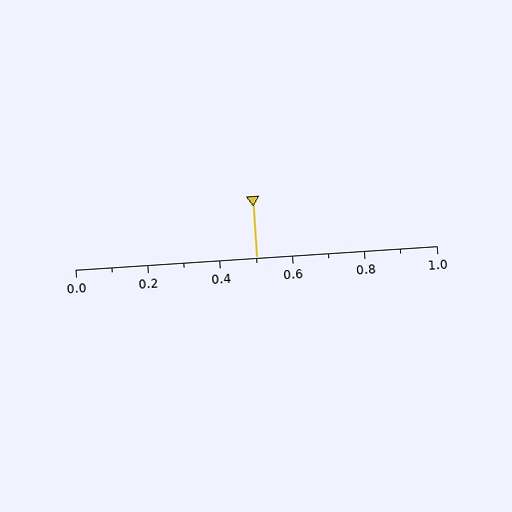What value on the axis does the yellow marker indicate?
The marker indicates approximately 0.5.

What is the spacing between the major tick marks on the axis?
The major ticks are spaced 0.2 apart.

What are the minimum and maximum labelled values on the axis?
The axis runs from 0.0 to 1.0.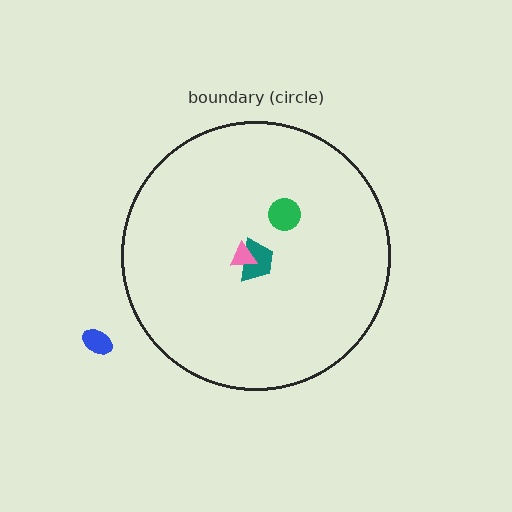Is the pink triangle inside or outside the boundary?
Inside.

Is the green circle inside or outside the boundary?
Inside.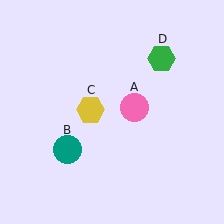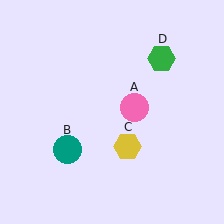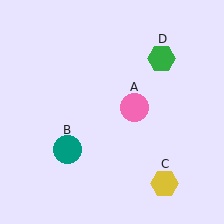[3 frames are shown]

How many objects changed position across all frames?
1 object changed position: yellow hexagon (object C).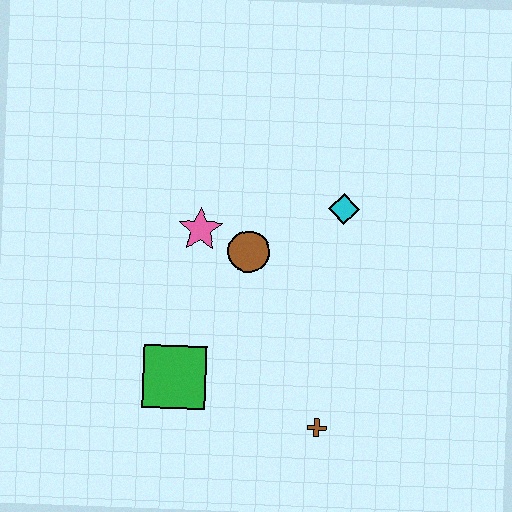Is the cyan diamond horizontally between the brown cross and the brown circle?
No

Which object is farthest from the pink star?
The brown cross is farthest from the pink star.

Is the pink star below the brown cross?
No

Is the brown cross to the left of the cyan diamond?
Yes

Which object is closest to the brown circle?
The pink star is closest to the brown circle.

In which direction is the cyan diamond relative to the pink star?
The cyan diamond is to the right of the pink star.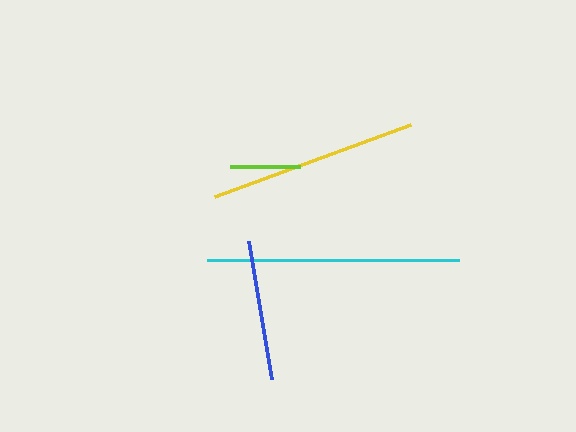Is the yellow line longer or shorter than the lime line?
The yellow line is longer than the lime line.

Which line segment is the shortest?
The lime line is the shortest at approximately 70 pixels.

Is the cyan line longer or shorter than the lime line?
The cyan line is longer than the lime line.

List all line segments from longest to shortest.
From longest to shortest: cyan, yellow, blue, lime.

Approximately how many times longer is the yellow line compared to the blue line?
The yellow line is approximately 1.5 times the length of the blue line.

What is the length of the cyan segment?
The cyan segment is approximately 251 pixels long.